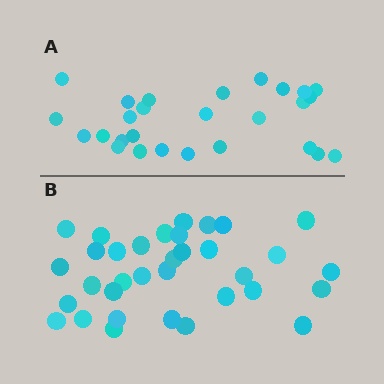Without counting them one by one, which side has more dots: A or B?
Region B (the bottom region) has more dots.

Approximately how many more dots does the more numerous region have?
Region B has roughly 8 or so more dots than region A.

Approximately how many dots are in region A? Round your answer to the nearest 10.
About 30 dots. (The exact count is 27, which rounds to 30.)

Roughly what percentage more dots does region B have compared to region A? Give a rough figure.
About 25% more.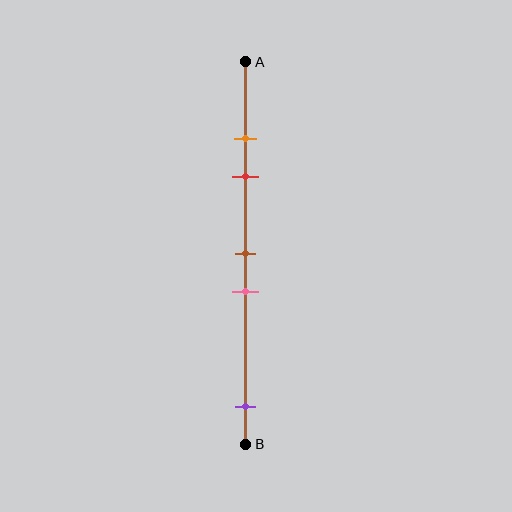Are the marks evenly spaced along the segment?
No, the marks are not evenly spaced.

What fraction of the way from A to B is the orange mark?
The orange mark is approximately 20% (0.2) of the way from A to B.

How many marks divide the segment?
There are 5 marks dividing the segment.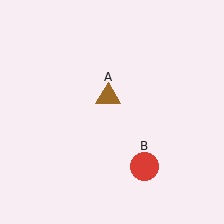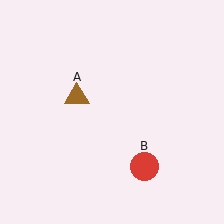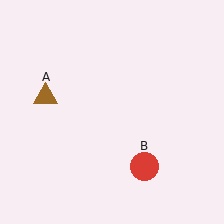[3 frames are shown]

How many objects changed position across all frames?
1 object changed position: brown triangle (object A).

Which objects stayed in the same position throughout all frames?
Red circle (object B) remained stationary.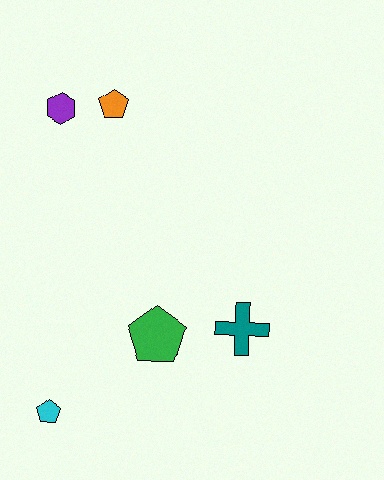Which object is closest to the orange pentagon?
The purple hexagon is closest to the orange pentagon.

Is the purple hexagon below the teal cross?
No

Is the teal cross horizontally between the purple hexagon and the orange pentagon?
No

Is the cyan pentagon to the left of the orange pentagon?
Yes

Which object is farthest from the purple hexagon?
The cyan pentagon is farthest from the purple hexagon.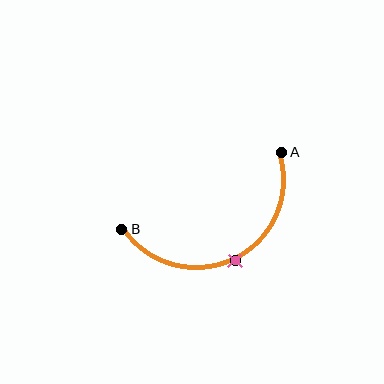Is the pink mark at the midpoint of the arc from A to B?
Yes. The pink mark lies on the arc at equal arc-length from both A and B — it is the arc midpoint.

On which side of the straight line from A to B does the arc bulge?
The arc bulges below the straight line connecting A and B.